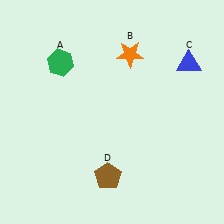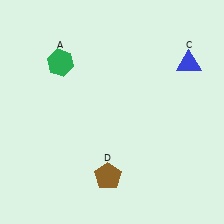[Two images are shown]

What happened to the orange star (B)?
The orange star (B) was removed in Image 2. It was in the top-right area of Image 1.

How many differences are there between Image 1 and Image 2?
There is 1 difference between the two images.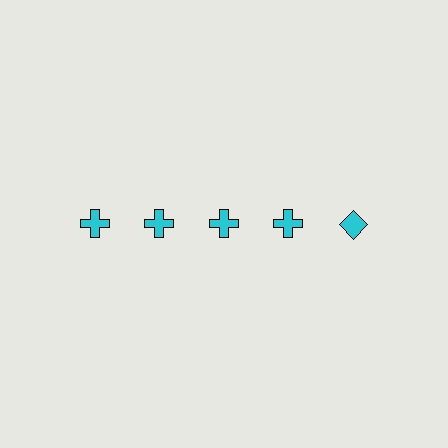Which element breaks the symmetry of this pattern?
The cyan diamond in the top row, rightmost column breaks the symmetry. All other shapes are cyan crosses.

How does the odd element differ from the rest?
It has a different shape: diamond instead of cross.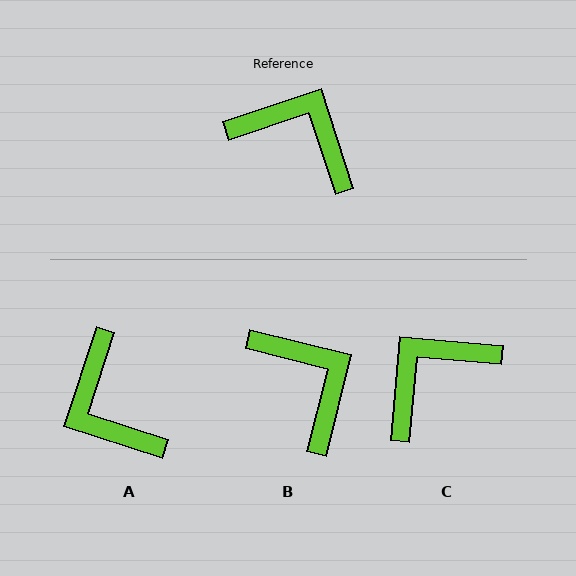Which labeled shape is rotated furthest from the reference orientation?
A, about 144 degrees away.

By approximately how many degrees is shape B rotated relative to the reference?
Approximately 32 degrees clockwise.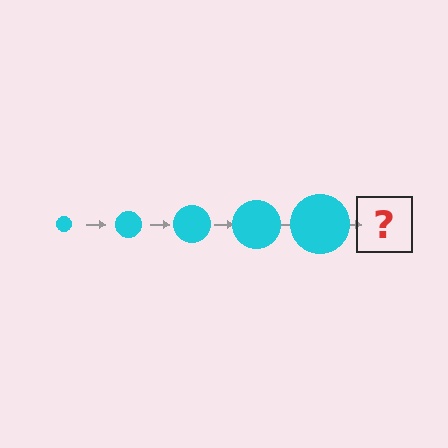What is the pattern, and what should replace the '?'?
The pattern is that the circle gets progressively larger each step. The '?' should be a cyan circle, larger than the previous one.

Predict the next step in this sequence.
The next step is a cyan circle, larger than the previous one.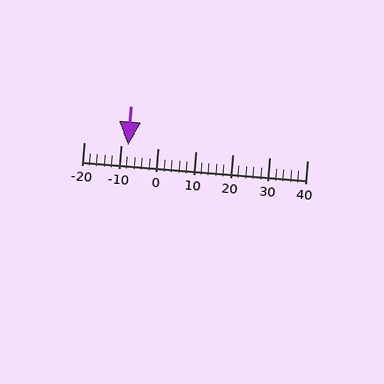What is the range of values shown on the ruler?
The ruler shows values from -20 to 40.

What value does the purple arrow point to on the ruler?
The purple arrow points to approximately -8.